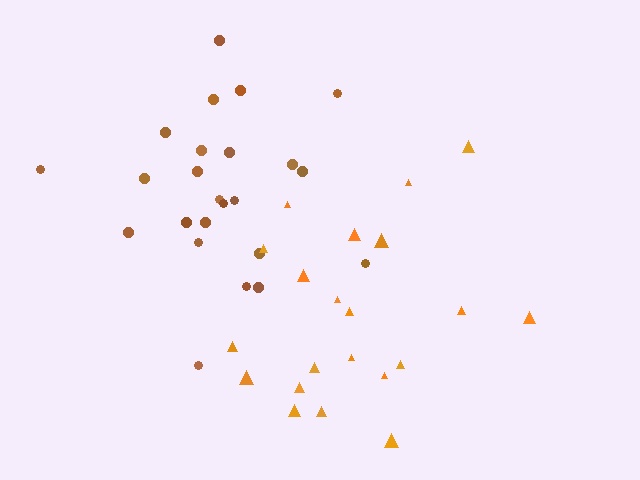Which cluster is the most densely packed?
Brown.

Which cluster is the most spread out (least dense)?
Orange.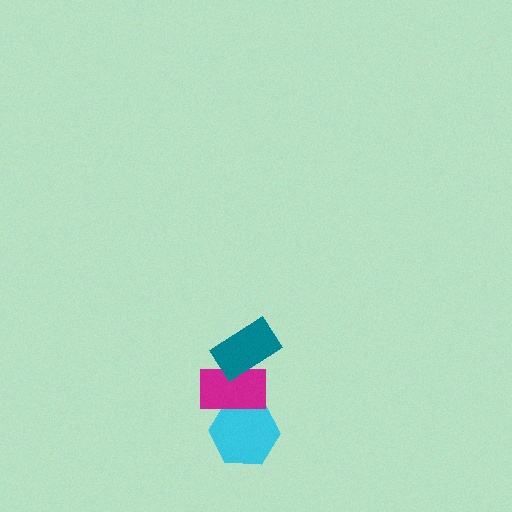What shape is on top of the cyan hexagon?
The magenta rectangle is on top of the cyan hexagon.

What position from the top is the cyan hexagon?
The cyan hexagon is 3rd from the top.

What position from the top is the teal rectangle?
The teal rectangle is 1st from the top.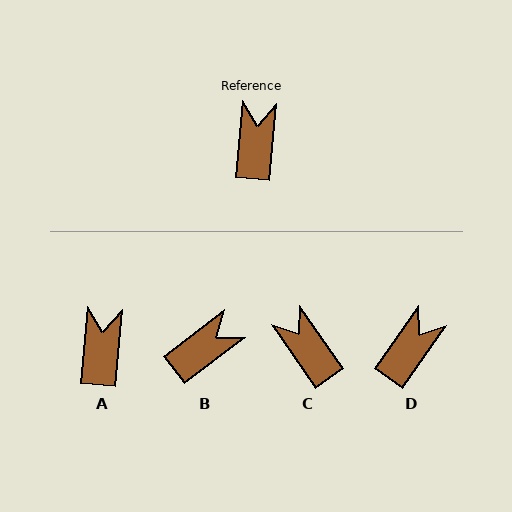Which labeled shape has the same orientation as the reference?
A.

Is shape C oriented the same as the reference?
No, it is off by about 40 degrees.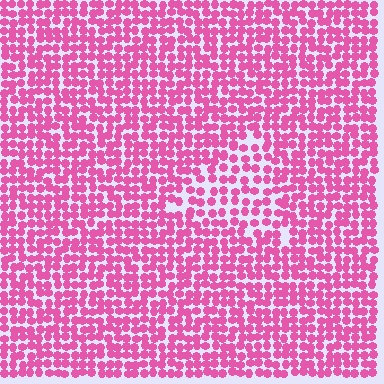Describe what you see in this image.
The image contains small pink elements arranged at two different densities. A triangle-shaped region is visible where the elements are less densely packed than the surrounding area.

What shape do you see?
I see a triangle.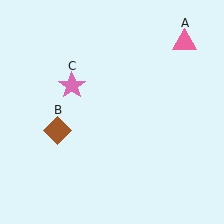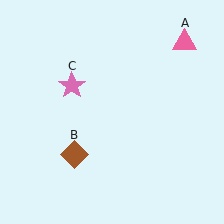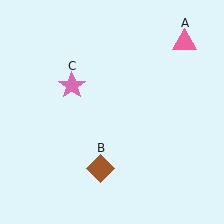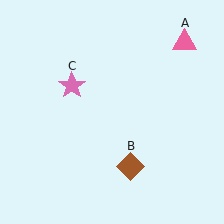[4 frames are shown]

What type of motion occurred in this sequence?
The brown diamond (object B) rotated counterclockwise around the center of the scene.